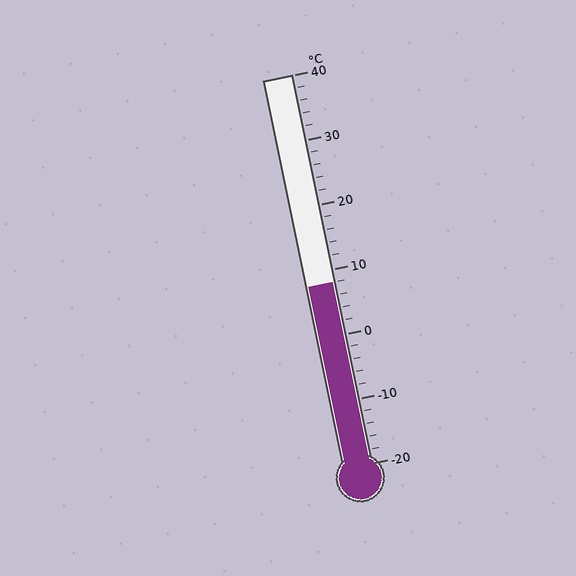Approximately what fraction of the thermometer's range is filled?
The thermometer is filled to approximately 45% of its range.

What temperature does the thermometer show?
The thermometer shows approximately 8°C.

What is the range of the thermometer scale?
The thermometer scale ranges from -20°C to 40°C.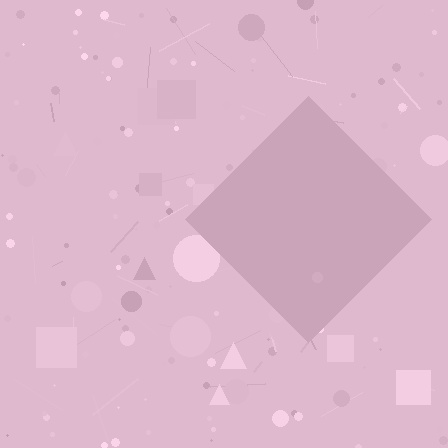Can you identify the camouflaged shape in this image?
The camouflaged shape is a diamond.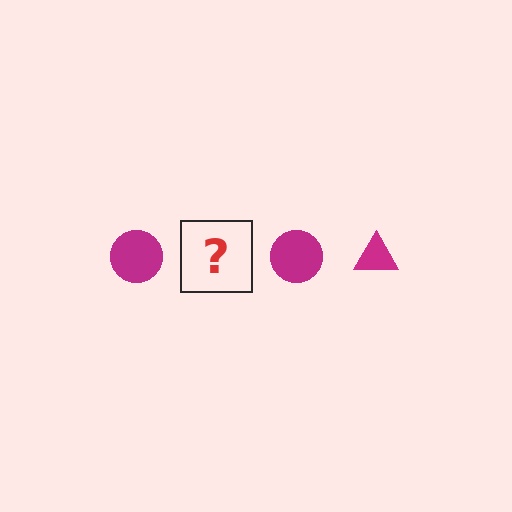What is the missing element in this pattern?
The missing element is a magenta triangle.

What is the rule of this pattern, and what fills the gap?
The rule is that the pattern cycles through circle, triangle shapes in magenta. The gap should be filled with a magenta triangle.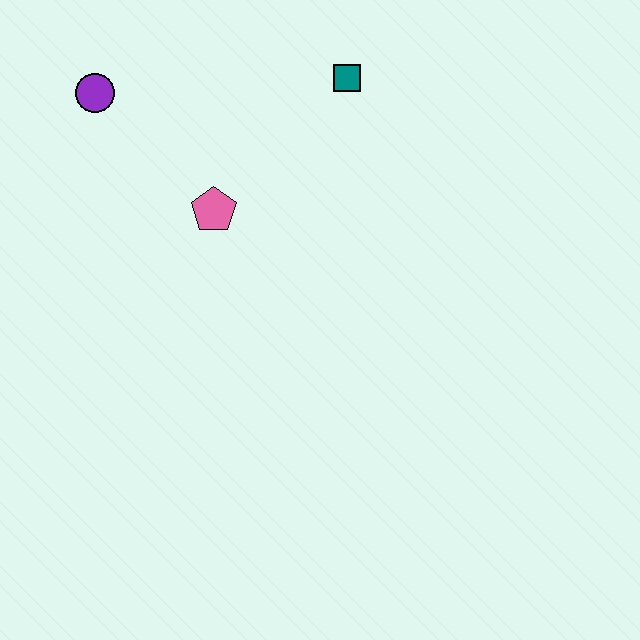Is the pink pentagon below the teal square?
Yes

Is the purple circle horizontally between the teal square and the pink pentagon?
No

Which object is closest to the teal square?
The pink pentagon is closest to the teal square.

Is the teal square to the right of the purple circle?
Yes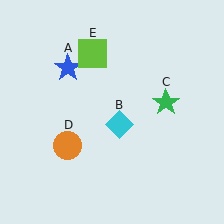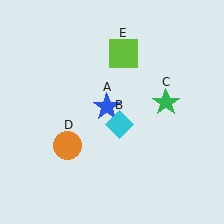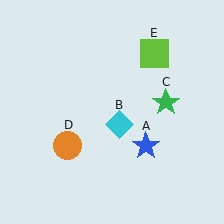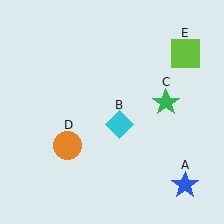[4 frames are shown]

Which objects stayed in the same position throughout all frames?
Cyan diamond (object B) and green star (object C) and orange circle (object D) remained stationary.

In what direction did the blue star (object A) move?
The blue star (object A) moved down and to the right.